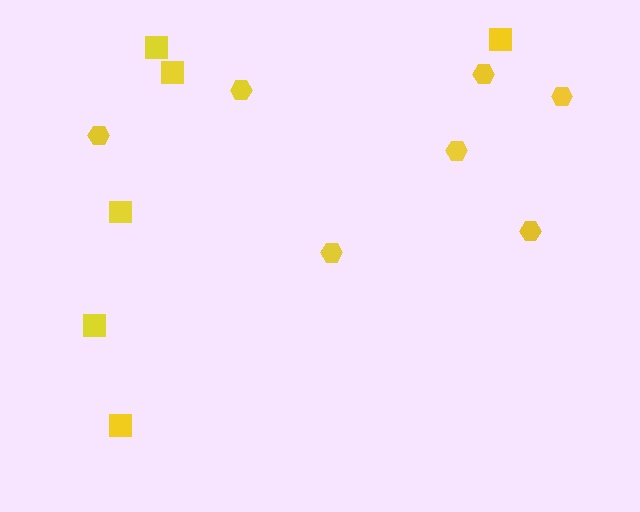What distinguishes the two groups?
There are 2 groups: one group of hexagons (7) and one group of squares (6).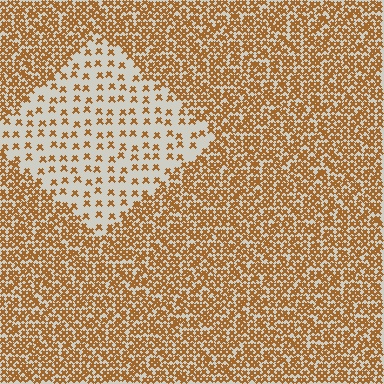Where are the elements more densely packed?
The elements are more densely packed outside the diamond boundary.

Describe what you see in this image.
The image contains small brown elements arranged at two different densities. A diamond-shaped region is visible where the elements are less densely packed than the surrounding area.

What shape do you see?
I see a diamond.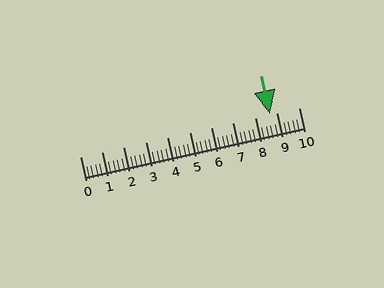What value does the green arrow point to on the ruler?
The green arrow points to approximately 8.7.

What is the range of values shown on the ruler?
The ruler shows values from 0 to 10.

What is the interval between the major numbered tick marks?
The major tick marks are spaced 1 units apart.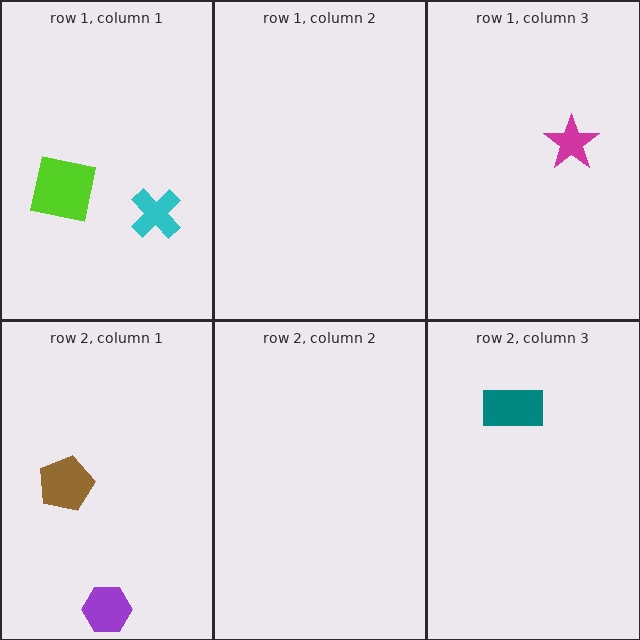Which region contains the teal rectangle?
The row 2, column 3 region.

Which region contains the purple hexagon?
The row 2, column 1 region.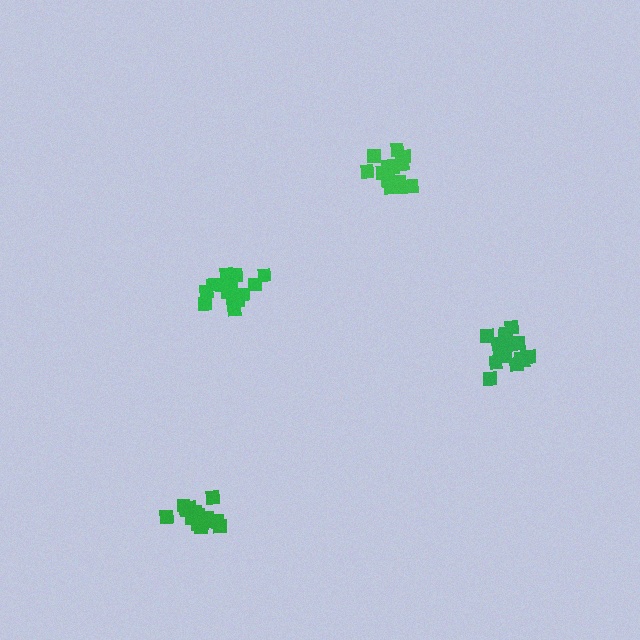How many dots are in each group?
Group 1: 16 dots, Group 2: 16 dots, Group 3: 17 dots, Group 4: 16 dots (65 total).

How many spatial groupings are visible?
There are 4 spatial groupings.